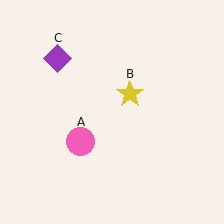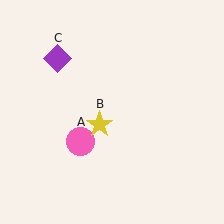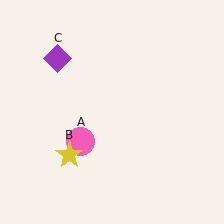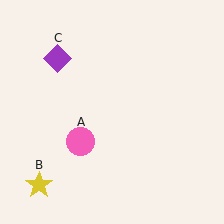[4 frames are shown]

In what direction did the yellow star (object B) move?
The yellow star (object B) moved down and to the left.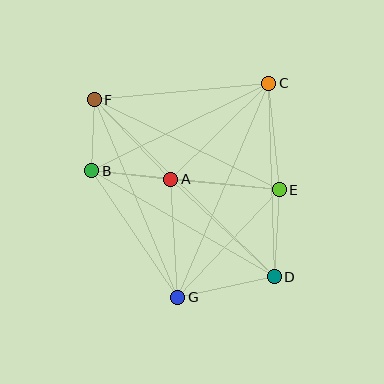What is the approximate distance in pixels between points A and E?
The distance between A and E is approximately 109 pixels.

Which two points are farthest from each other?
Points D and F are farthest from each other.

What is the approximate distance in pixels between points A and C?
The distance between A and C is approximately 137 pixels.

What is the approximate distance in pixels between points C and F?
The distance between C and F is approximately 175 pixels.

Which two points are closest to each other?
Points B and F are closest to each other.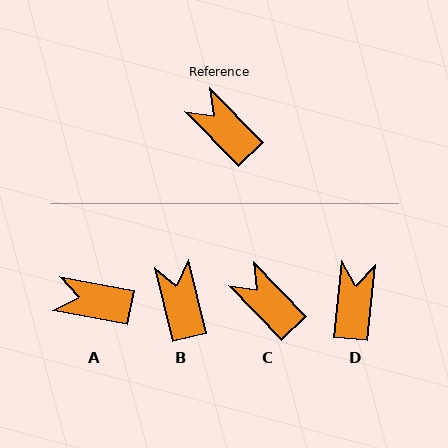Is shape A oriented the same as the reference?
No, it is off by about 35 degrees.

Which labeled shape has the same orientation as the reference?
C.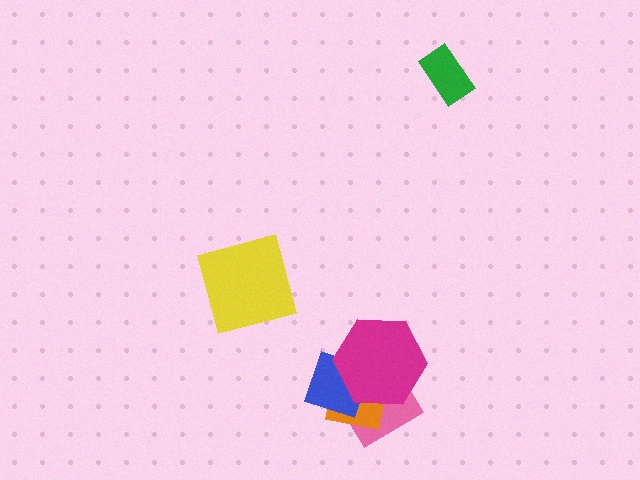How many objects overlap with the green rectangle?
0 objects overlap with the green rectangle.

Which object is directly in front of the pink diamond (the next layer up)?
The orange square is directly in front of the pink diamond.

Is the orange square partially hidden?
Yes, it is partially covered by another shape.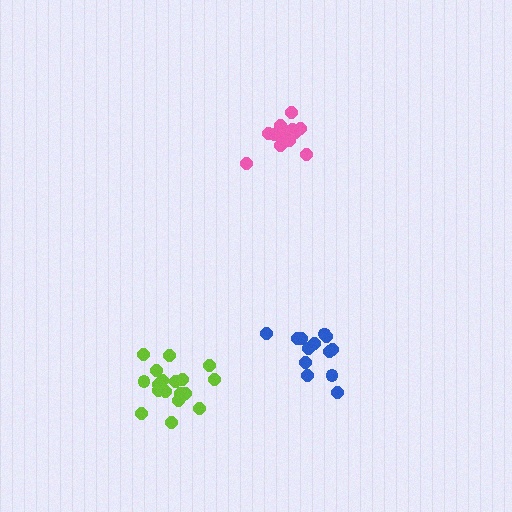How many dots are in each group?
Group 1: 19 dots, Group 2: 13 dots, Group 3: 13 dots (45 total).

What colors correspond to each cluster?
The clusters are colored: lime, pink, blue.